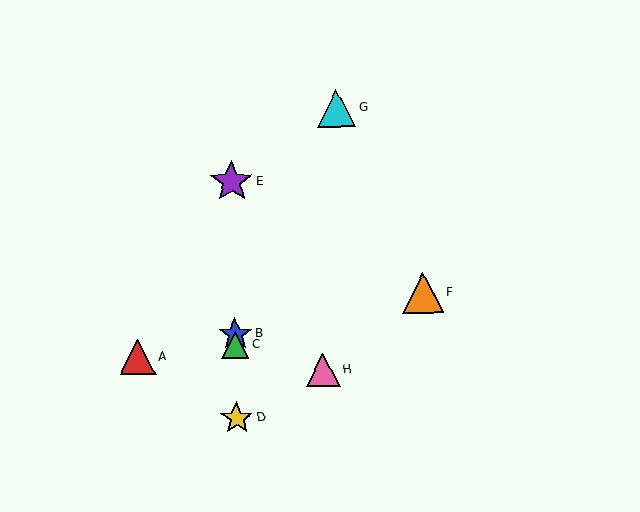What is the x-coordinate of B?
Object B is at x≈235.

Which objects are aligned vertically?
Objects B, C, D, E are aligned vertically.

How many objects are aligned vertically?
4 objects (B, C, D, E) are aligned vertically.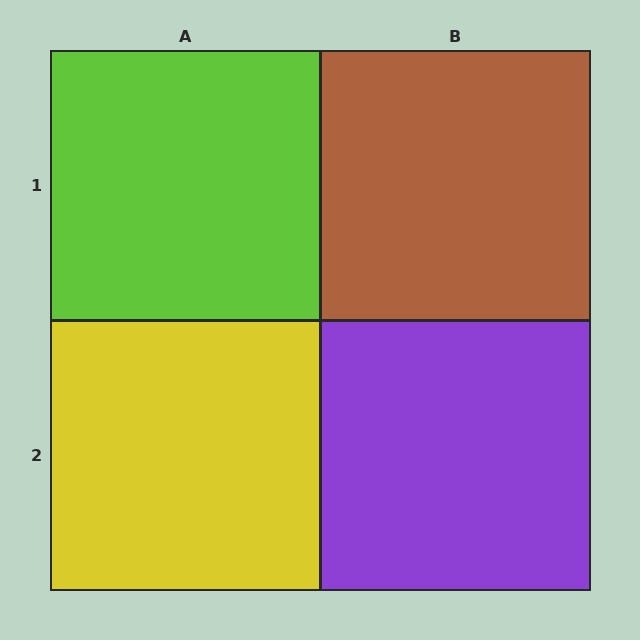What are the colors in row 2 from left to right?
Yellow, purple.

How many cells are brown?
1 cell is brown.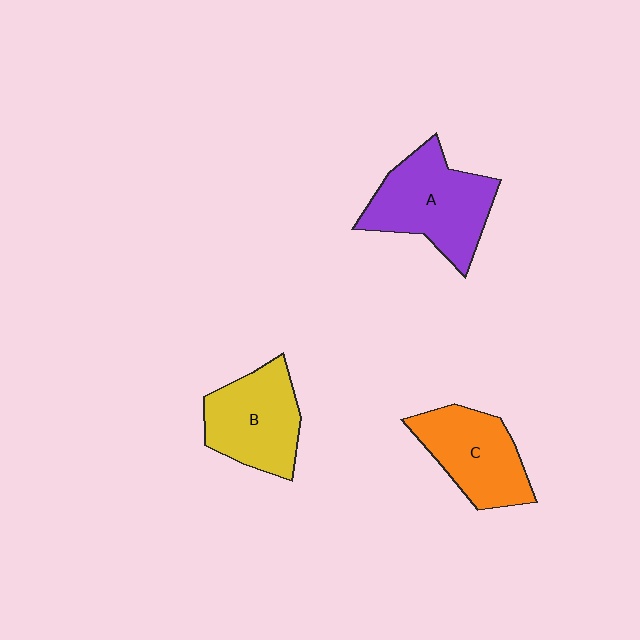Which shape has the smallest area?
Shape C (orange).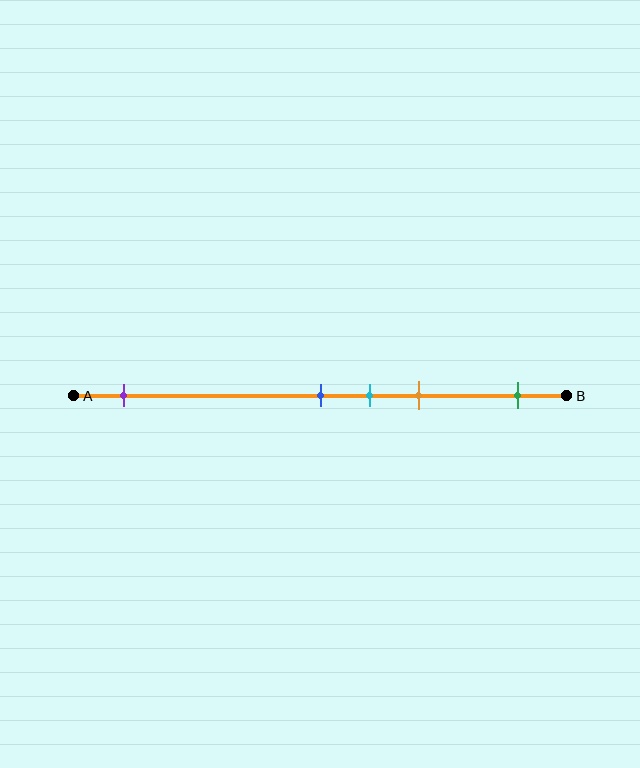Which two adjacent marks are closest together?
The blue and cyan marks are the closest adjacent pair.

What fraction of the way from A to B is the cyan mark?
The cyan mark is approximately 60% (0.6) of the way from A to B.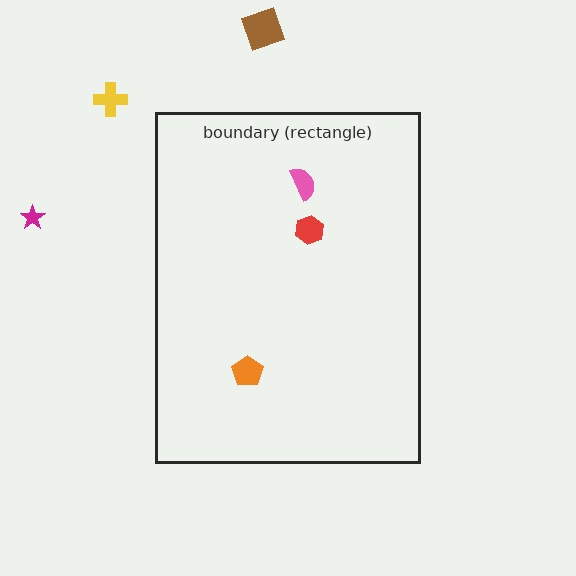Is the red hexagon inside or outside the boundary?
Inside.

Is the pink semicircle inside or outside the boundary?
Inside.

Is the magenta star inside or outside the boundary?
Outside.